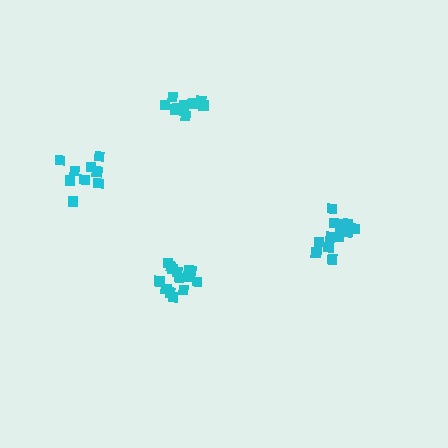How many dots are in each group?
Group 1: 14 dots, Group 2: 15 dots, Group 3: 9 dots, Group 4: 9 dots (47 total).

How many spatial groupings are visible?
There are 4 spatial groupings.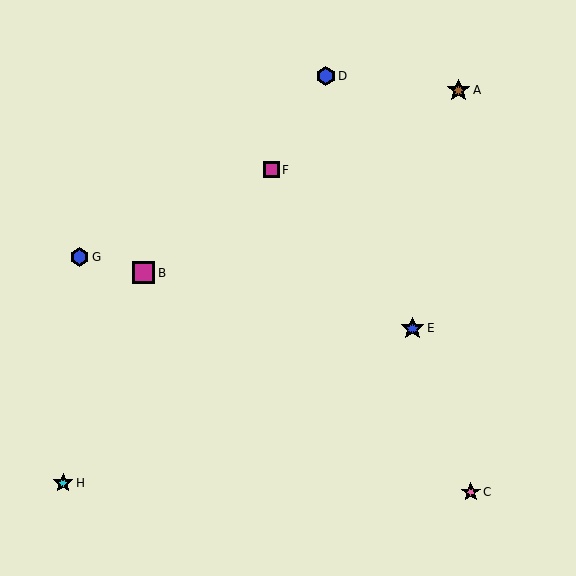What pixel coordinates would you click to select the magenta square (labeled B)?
Click at (144, 273) to select the magenta square B.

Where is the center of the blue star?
The center of the blue star is at (413, 328).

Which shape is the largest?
The blue star (labeled E) is the largest.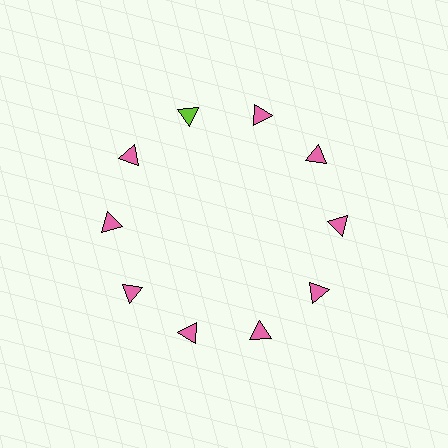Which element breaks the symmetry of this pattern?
The lime triangle at roughly the 11 o'clock position breaks the symmetry. All other shapes are pink triangles.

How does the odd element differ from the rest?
It has a different color: lime instead of pink.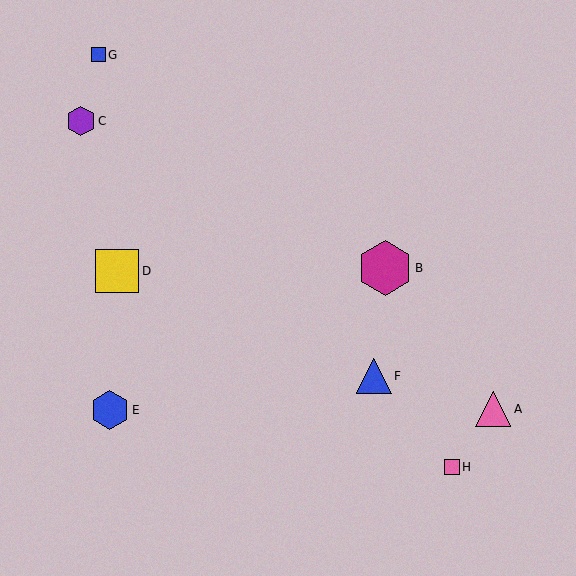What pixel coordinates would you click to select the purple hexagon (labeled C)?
Click at (81, 121) to select the purple hexagon C.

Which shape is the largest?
The magenta hexagon (labeled B) is the largest.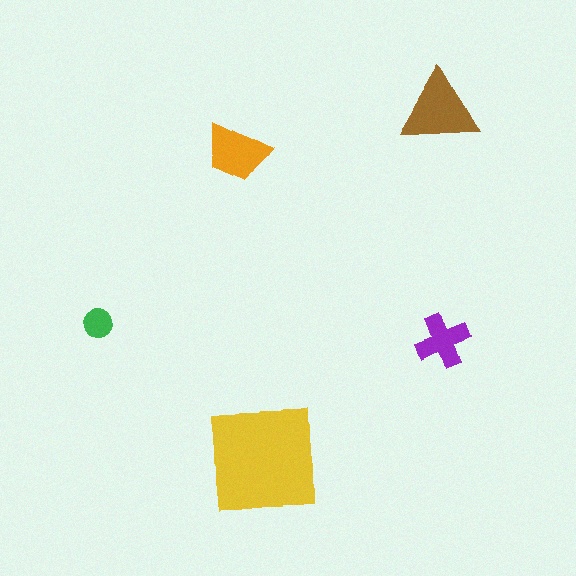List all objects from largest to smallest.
The yellow square, the brown triangle, the orange trapezoid, the purple cross, the green circle.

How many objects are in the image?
There are 5 objects in the image.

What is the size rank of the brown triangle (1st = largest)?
2nd.